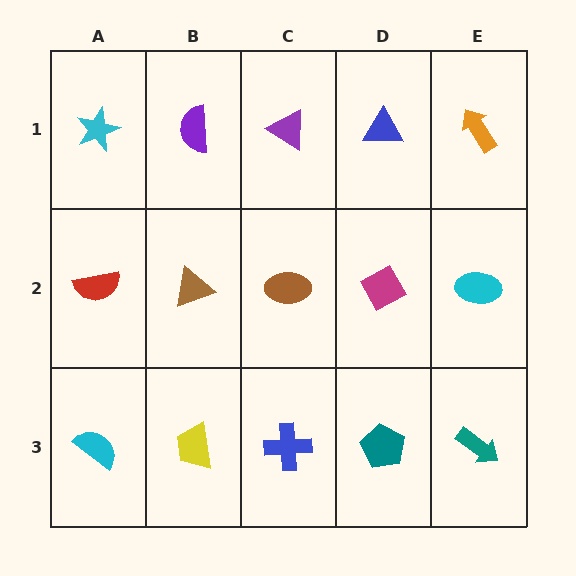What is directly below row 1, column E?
A cyan ellipse.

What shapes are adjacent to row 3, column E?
A cyan ellipse (row 2, column E), a teal pentagon (row 3, column D).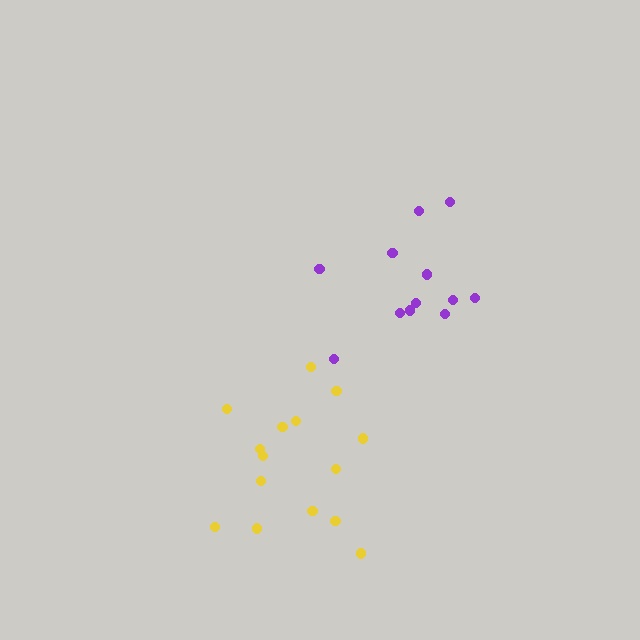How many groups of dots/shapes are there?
There are 2 groups.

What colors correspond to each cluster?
The clusters are colored: yellow, purple.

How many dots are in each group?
Group 1: 15 dots, Group 2: 12 dots (27 total).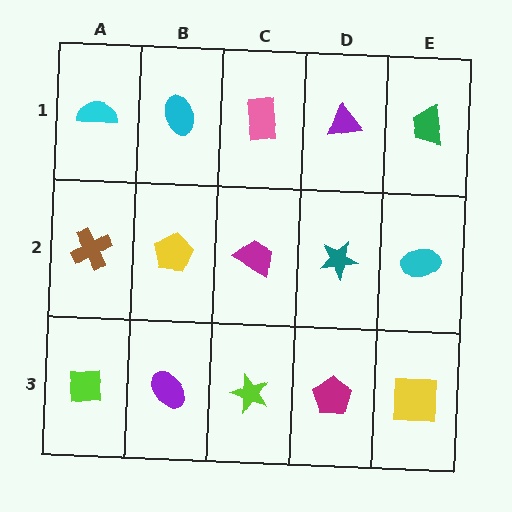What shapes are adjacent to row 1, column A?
A brown cross (row 2, column A), a cyan ellipse (row 1, column B).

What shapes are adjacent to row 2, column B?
A cyan ellipse (row 1, column B), a purple ellipse (row 3, column B), a brown cross (row 2, column A), a magenta trapezoid (row 2, column C).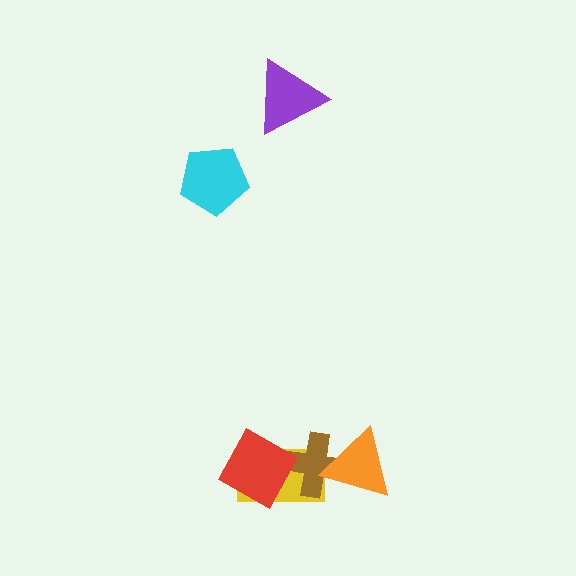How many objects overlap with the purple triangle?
0 objects overlap with the purple triangle.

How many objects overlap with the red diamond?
2 objects overlap with the red diamond.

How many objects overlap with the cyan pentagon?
0 objects overlap with the cyan pentagon.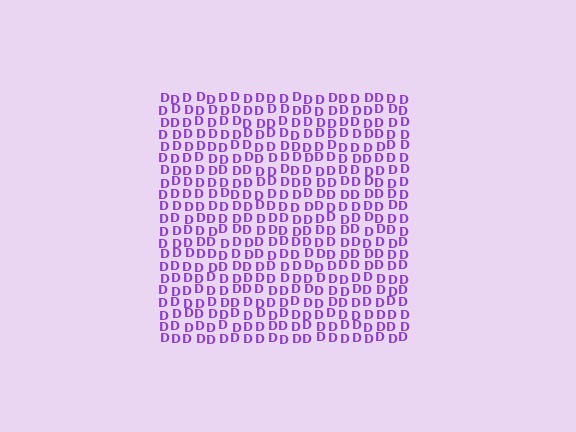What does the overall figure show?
The overall figure shows a square.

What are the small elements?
The small elements are letter D's.